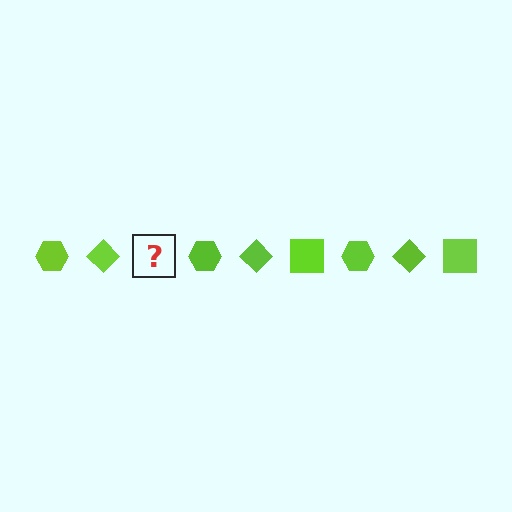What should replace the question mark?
The question mark should be replaced with a lime square.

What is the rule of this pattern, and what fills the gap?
The rule is that the pattern cycles through hexagon, diamond, square shapes in lime. The gap should be filled with a lime square.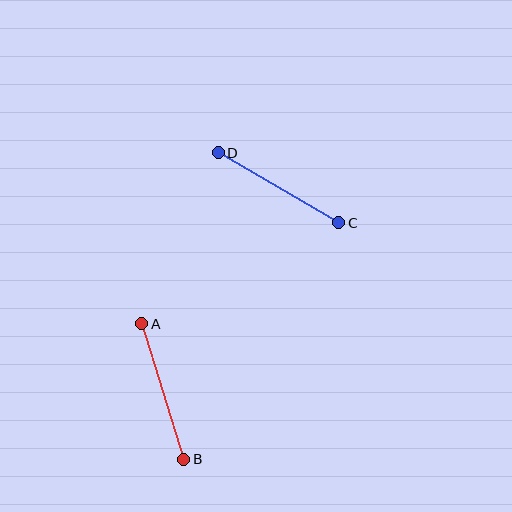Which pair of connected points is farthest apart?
Points A and B are farthest apart.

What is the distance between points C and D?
The distance is approximately 139 pixels.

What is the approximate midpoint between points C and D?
The midpoint is at approximately (278, 188) pixels.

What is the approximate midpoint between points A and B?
The midpoint is at approximately (163, 392) pixels.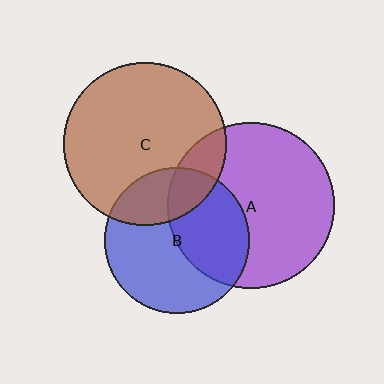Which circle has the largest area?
Circle A (purple).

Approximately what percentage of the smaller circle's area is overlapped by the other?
Approximately 15%.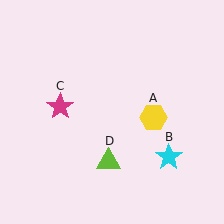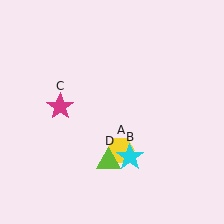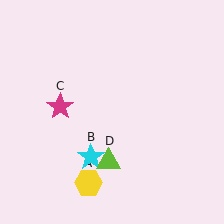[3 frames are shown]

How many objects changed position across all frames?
2 objects changed position: yellow hexagon (object A), cyan star (object B).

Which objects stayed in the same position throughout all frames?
Magenta star (object C) and lime triangle (object D) remained stationary.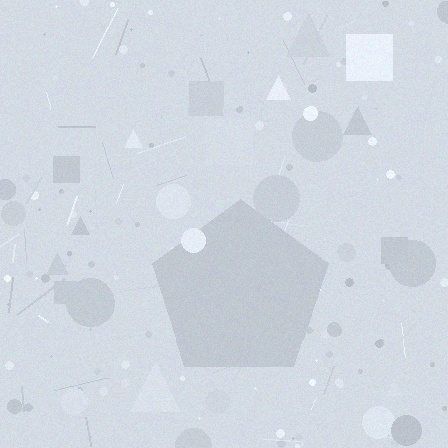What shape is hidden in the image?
A pentagon is hidden in the image.